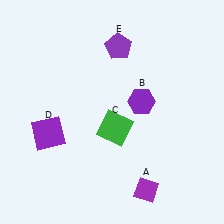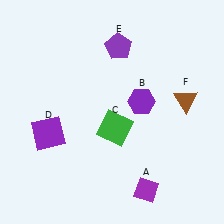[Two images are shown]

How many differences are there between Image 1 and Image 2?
There is 1 difference between the two images.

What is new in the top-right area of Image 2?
A brown triangle (F) was added in the top-right area of Image 2.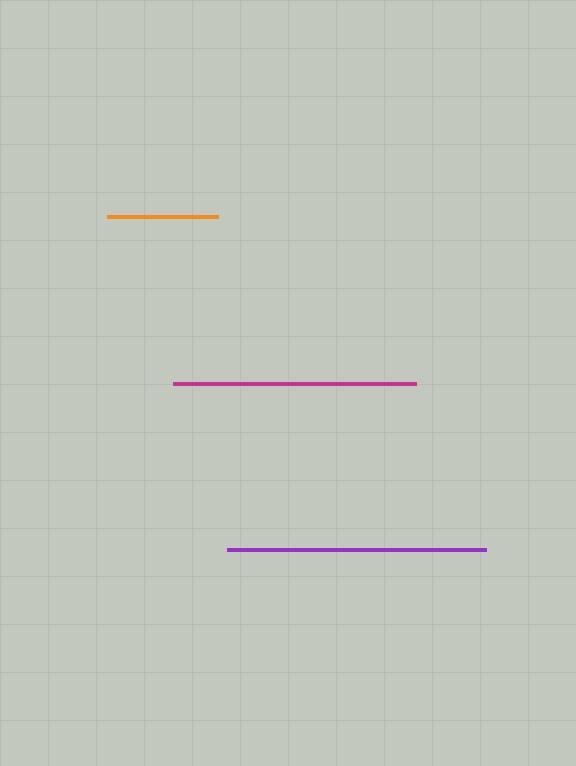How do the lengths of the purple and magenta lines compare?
The purple and magenta lines are approximately the same length.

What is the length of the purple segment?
The purple segment is approximately 259 pixels long.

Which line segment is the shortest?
The orange line is the shortest at approximately 111 pixels.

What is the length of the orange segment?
The orange segment is approximately 111 pixels long.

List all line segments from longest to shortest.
From longest to shortest: purple, magenta, orange.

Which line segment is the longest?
The purple line is the longest at approximately 259 pixels.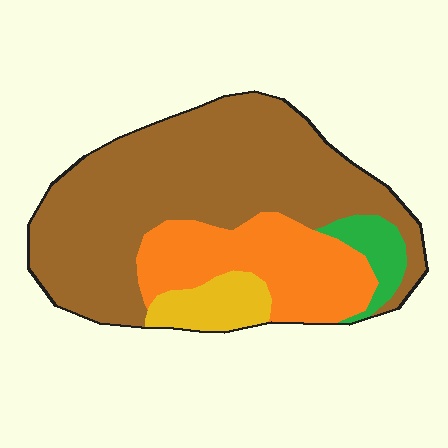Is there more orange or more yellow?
Orange.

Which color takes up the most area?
Brown, at roughly 60%.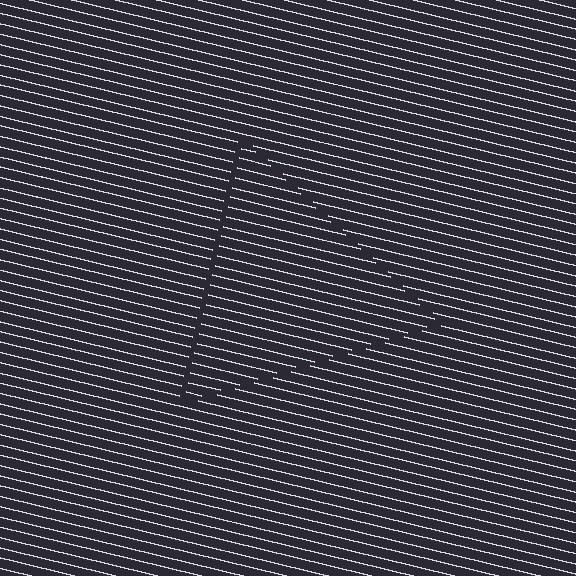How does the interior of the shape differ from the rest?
The interior of the shape contains the same grating, shifted by half a period — the contour is defined by the phase discontinuity where line-ends from the inner and outer gratings abut.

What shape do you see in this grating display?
An illusory triangle. The interior of the shape contains the same grating, shifted by half a period — the contour is defined by the phase discontinuity where line-ends from the inner and outer gratings abut.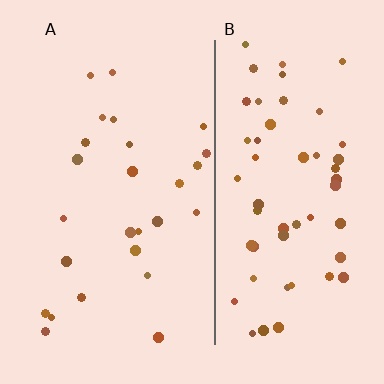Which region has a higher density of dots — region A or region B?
B (the right).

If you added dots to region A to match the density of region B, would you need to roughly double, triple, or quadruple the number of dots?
Approximately double.